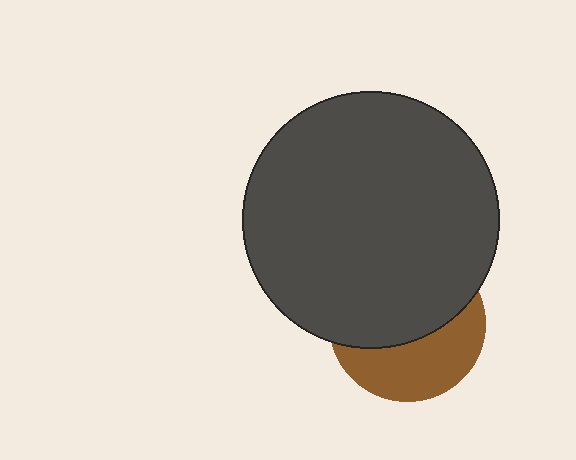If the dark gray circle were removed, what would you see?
You would see the complete brown circle.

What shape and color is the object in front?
The object in front is a dark gray circle.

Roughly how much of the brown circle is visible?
A small part of it is visible (roughly 42%).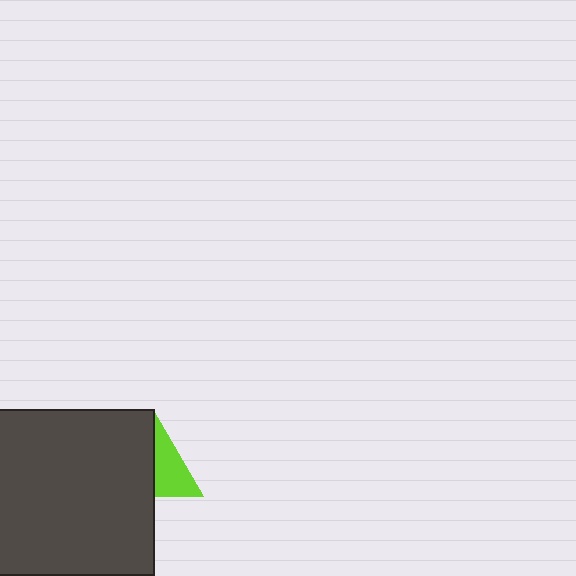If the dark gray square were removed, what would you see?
You would see the complete lime triangle.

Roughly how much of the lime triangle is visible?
About half of it is visible (roughly 46%).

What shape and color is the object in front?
The object in front is a dark gray square.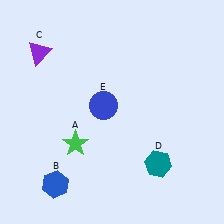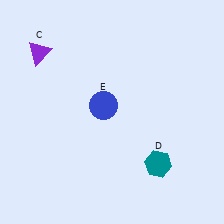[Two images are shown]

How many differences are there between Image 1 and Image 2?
There are 2 differences between the two images.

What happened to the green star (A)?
The green star (A) was removed in Image 2. It was in the bottom-left area of Image 1.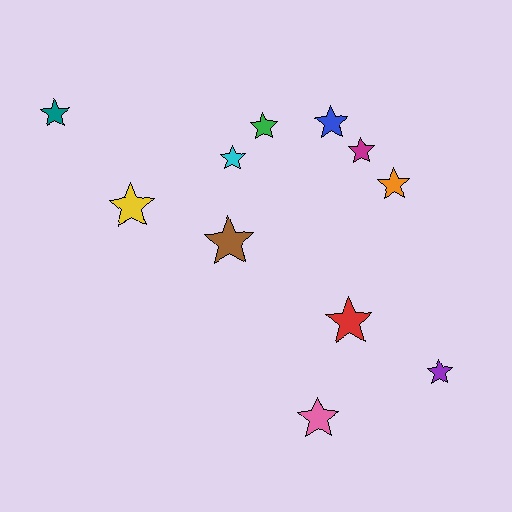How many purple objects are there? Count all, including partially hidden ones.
There is 1 purple object.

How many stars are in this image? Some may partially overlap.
There are 11 stars.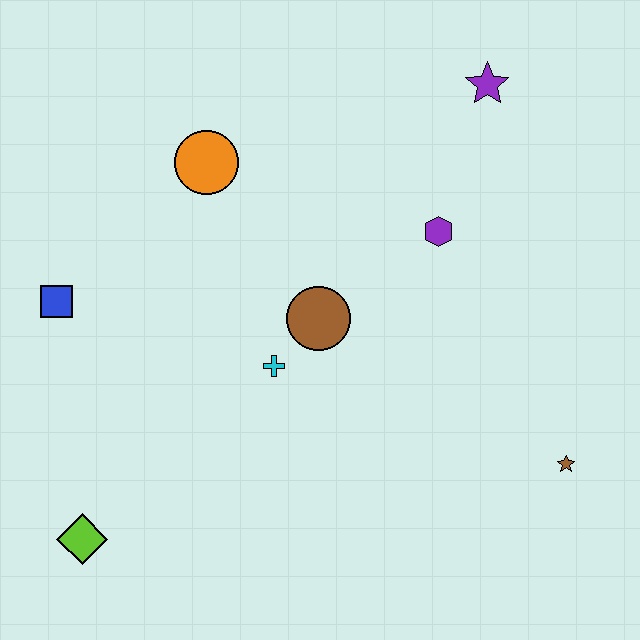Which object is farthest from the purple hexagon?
The lime diamond is farthest from the purple hexagon.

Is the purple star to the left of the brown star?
Yes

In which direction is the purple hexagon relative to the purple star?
The purple hexagon is below the purple star.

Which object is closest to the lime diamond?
The blue square is closest to the lime diamond.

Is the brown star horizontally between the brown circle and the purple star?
No